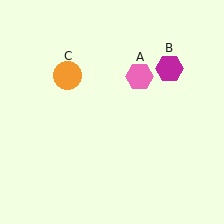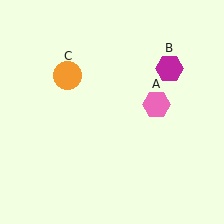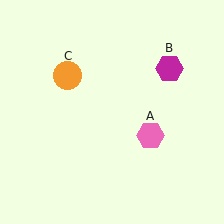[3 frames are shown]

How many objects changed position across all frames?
1 object changed position: pink hexagon (object A).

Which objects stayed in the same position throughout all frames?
Magenta hexagon (object B) and orange circle (object C) remained stationary.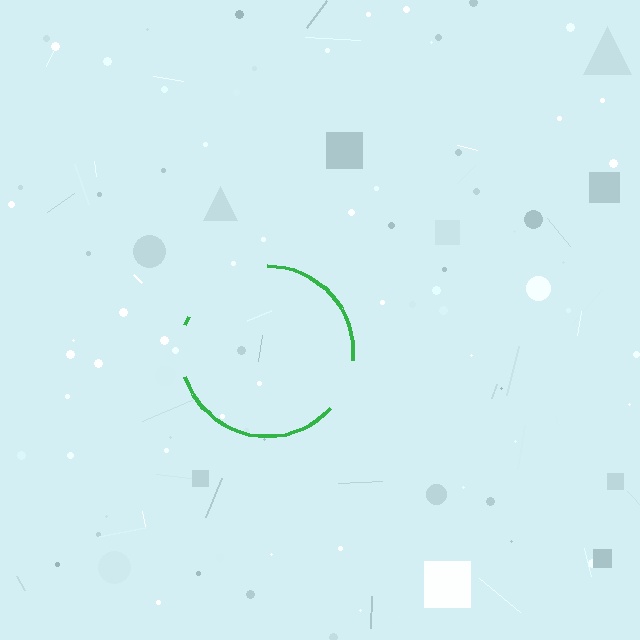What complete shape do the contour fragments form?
The contour fragments form a circle.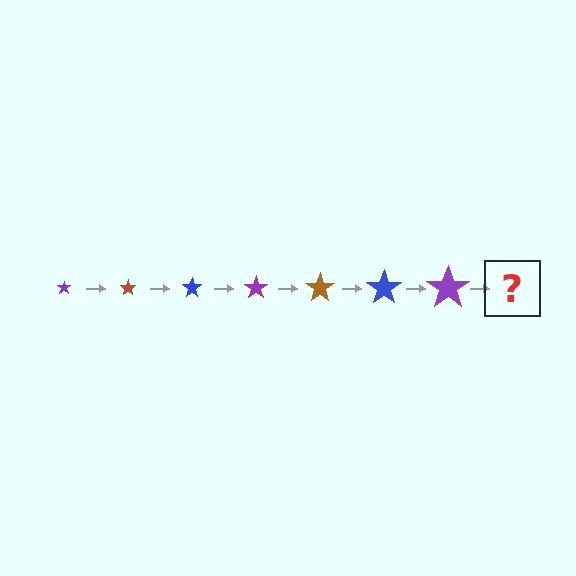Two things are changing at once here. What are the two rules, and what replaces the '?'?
The two rules are that the star grows larger each step and the color cycles through purple, brown, and blue. The '?' should be a brown star, larger than the previous one.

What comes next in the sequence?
The next element should be a brown star, larger than the previous one.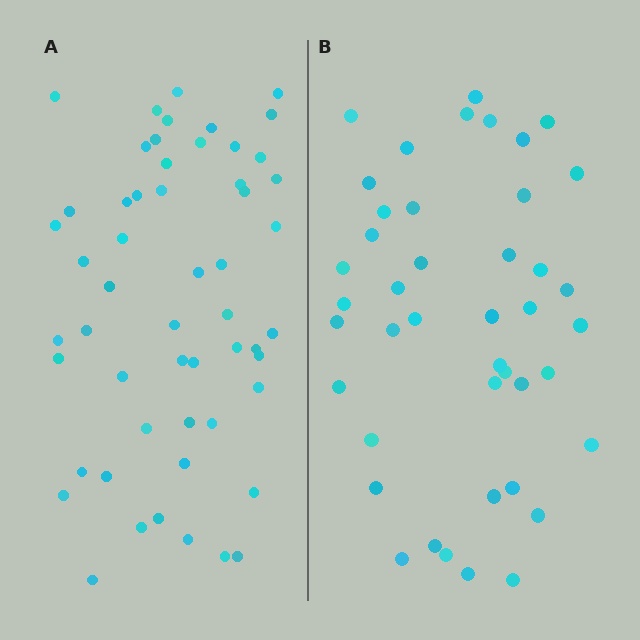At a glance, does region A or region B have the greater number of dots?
Region A (the left region) has more dots.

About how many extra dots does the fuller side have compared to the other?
Region A has roughly 12 or so more dots than region B.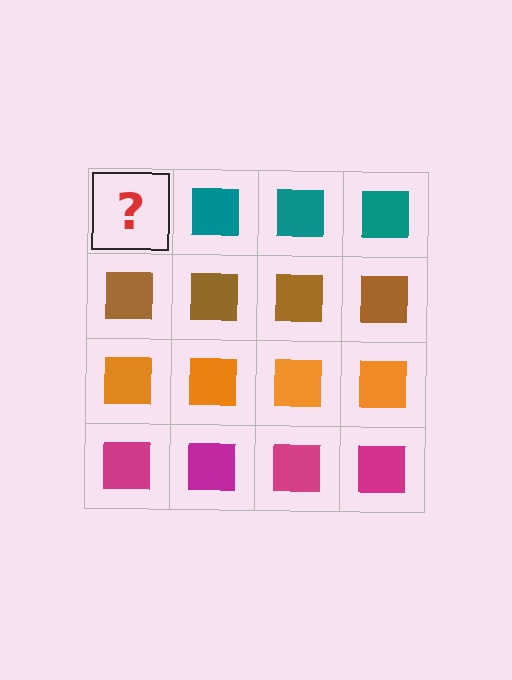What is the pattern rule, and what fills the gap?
The rule is that each row has a consistent color. The gap should be filled with a teal square.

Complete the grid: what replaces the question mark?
The question mark should be replaced with a teal square.